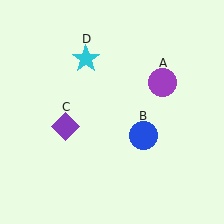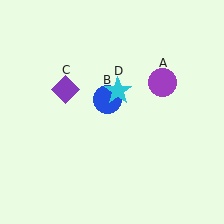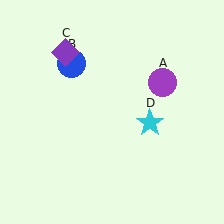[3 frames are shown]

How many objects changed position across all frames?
3 objects changed position: blue circle (object B), purple diamond (object C), cyan star (object D).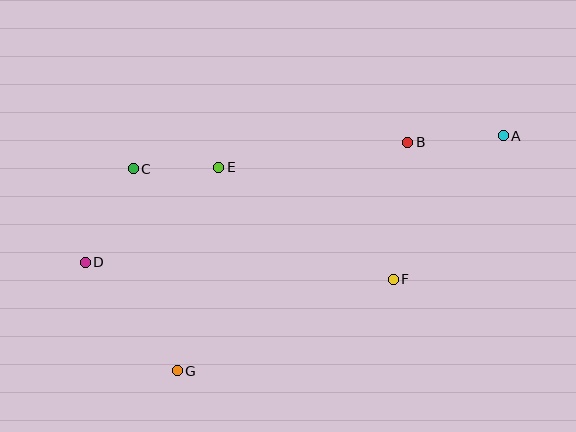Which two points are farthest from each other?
Points A and D are farthest from each other.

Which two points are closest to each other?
Points C and E are closest to each other.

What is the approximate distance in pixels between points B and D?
The distance between B and D is approximately 344 pixels.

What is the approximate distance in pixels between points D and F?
The distance between D and F is approximately 308 pixels.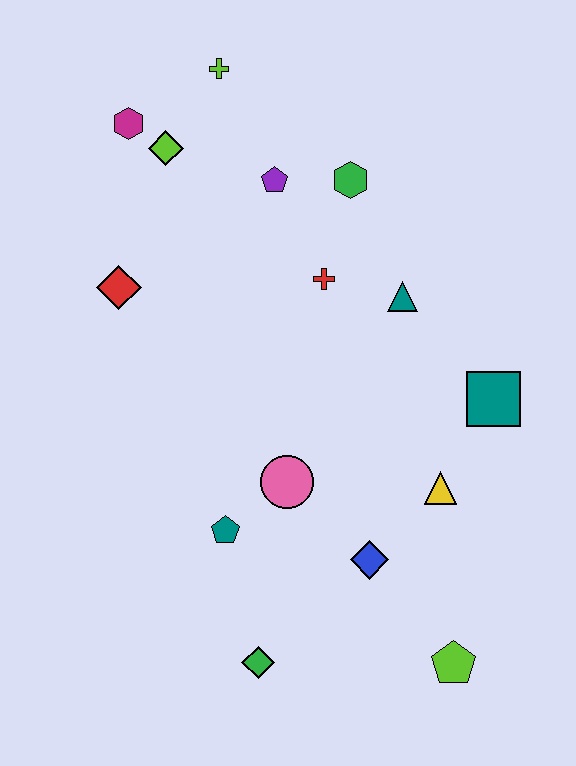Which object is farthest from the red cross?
The lime pentagon is farthest from the red cross.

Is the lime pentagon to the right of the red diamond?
Yes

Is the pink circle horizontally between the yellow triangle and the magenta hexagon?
Yes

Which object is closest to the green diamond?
The teal pentagon is closest to the green diamond.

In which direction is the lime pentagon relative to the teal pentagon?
The lime pentagon is to the right of the teal pentagon.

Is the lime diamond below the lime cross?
Yes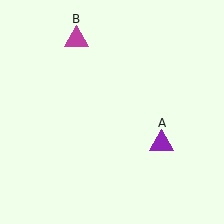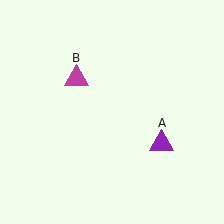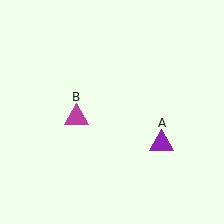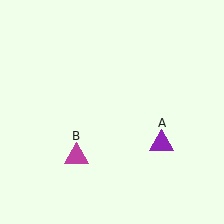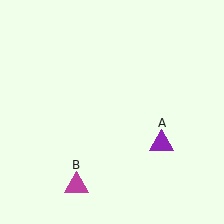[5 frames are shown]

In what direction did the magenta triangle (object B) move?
The magenta triangle (object B) moved down.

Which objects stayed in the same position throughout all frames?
Purple triangle (object A) remained stationary.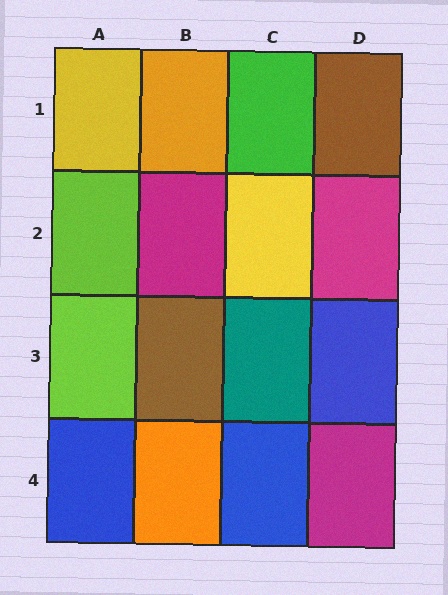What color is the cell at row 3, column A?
Lime.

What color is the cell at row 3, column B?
Brown.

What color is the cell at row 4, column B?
Orange.